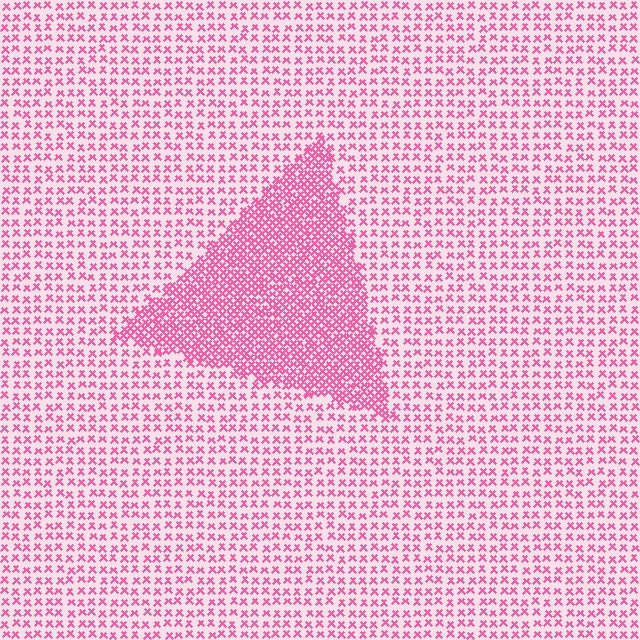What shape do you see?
I see a triangle.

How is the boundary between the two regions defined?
The boundary is defined by a change in element density (approximately 2.4x ratio). All elements are the same color, size, and shape.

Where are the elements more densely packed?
The elements are more densely packed inside the triangle boundary.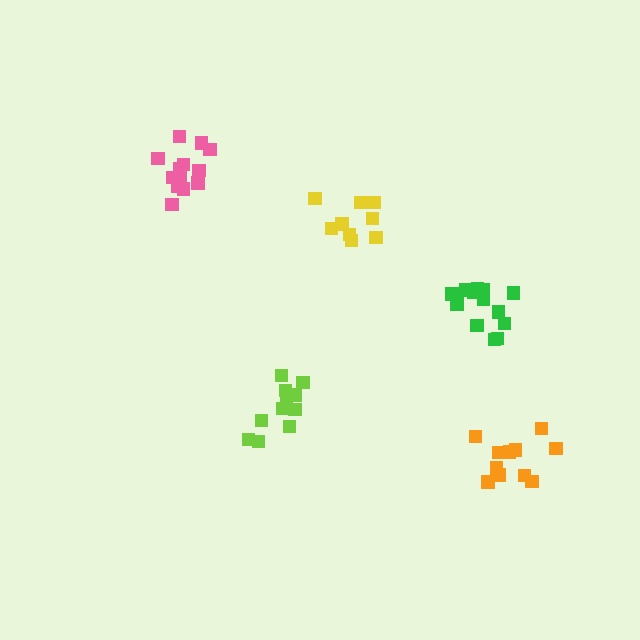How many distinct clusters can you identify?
There are 5 distinct clusters.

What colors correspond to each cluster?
The clusters are colored: lime, orange, pink, yellow, green.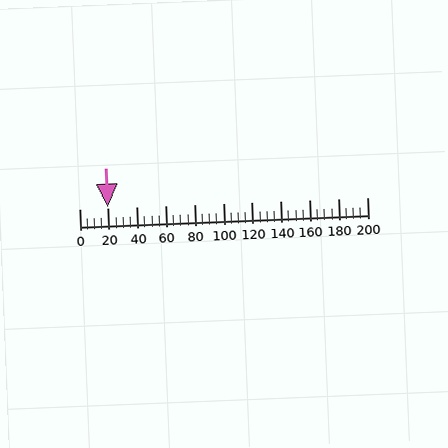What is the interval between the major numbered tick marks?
The major tick marks are spaced 20 units apart.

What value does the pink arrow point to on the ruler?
The pink arrow points to approximately 20.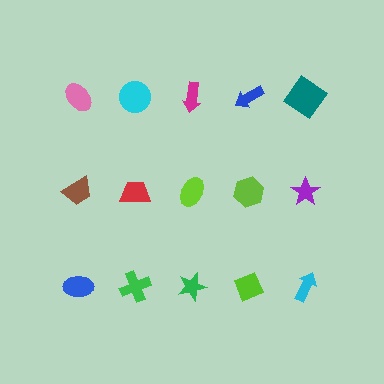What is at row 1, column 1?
A pink ellipse.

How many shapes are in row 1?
5 shapes.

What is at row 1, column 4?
A blue arrow.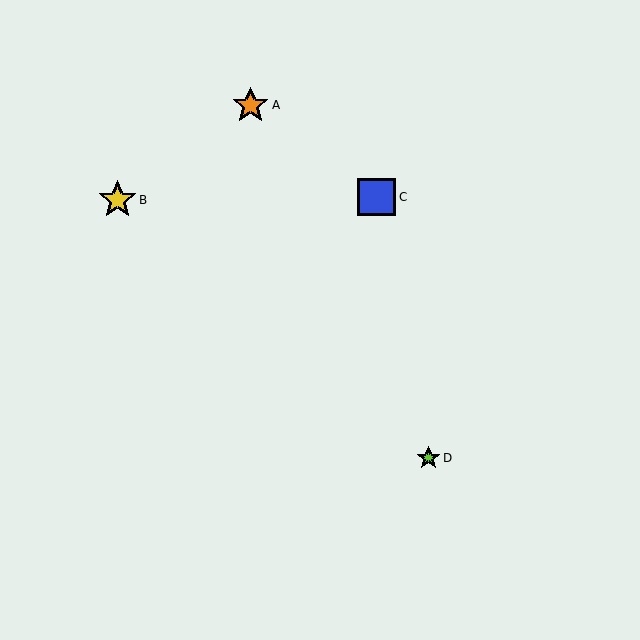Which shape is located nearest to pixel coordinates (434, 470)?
The lime star (labeled D) at (429, 458) is nearest to that location.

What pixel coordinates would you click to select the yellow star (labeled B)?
Click at (117, 200) to select the yellow star B.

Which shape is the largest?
The yellow star (labeled B) is the largest.